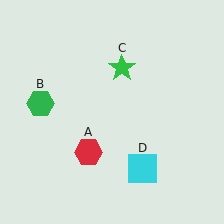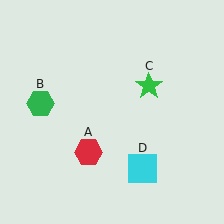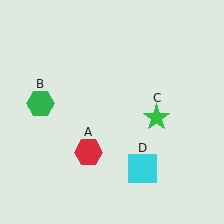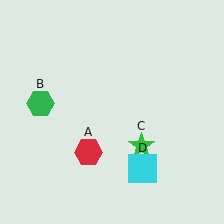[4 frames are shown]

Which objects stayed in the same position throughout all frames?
Red hexagon (object A) and green hexagon (object B) and cyan square (object D) remained stationary.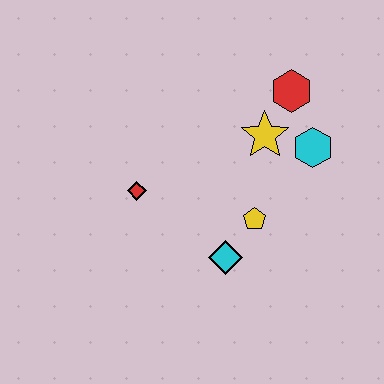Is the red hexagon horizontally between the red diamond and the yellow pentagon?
No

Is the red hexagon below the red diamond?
No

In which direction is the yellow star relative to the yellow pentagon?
The yellow star is above the yellow pentagon.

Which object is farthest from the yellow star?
The red diamond is farthest from the yellow star.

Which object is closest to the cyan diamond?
The yellow pentagon is closest to the cyan diamond.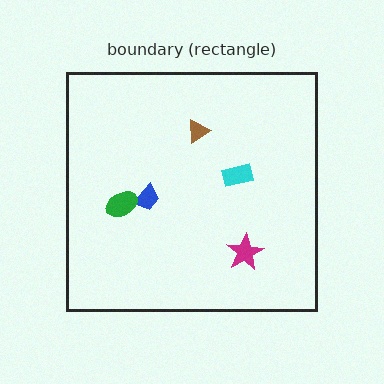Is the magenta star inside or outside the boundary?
Inside.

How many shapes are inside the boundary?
5 inside, 0 outside.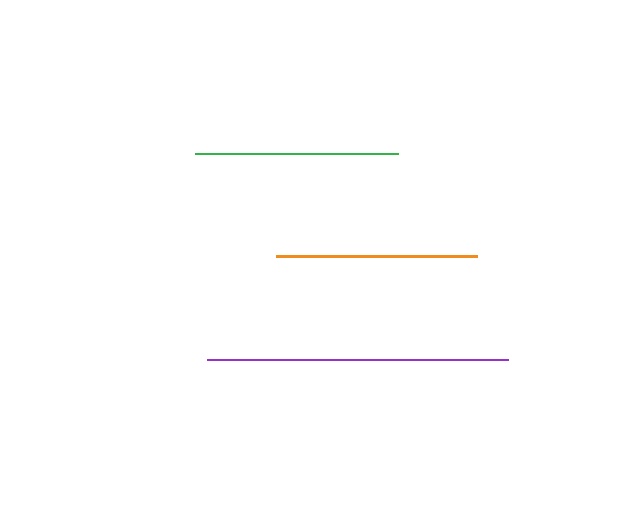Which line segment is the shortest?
The orange line is the shortest at approximately 201 pixels.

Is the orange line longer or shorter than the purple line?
The purple line is longer than the orange line.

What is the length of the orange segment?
The orange segment is approximately 201 pixels long.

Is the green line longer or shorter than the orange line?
The green line is longer than the orange line.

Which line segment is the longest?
The purple line is the longest at approximately 301 pixels.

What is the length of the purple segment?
The purple segment is approximately 301 pixels long.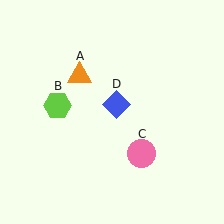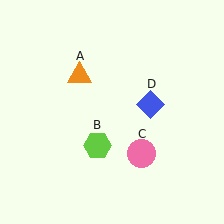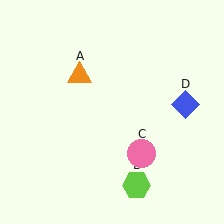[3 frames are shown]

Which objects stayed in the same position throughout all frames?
Orange triangle (object A) and pink circle (object C) remained stationary.